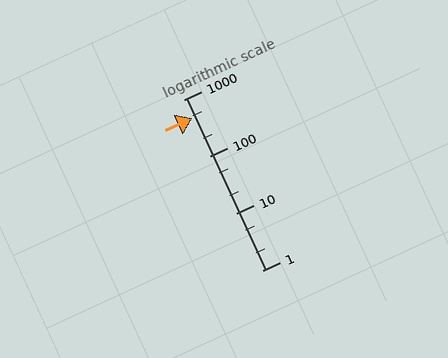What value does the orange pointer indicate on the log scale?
The pointer indicates approximately 470.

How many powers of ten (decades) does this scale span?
The scale spans 3 decades, from 1 to 1000.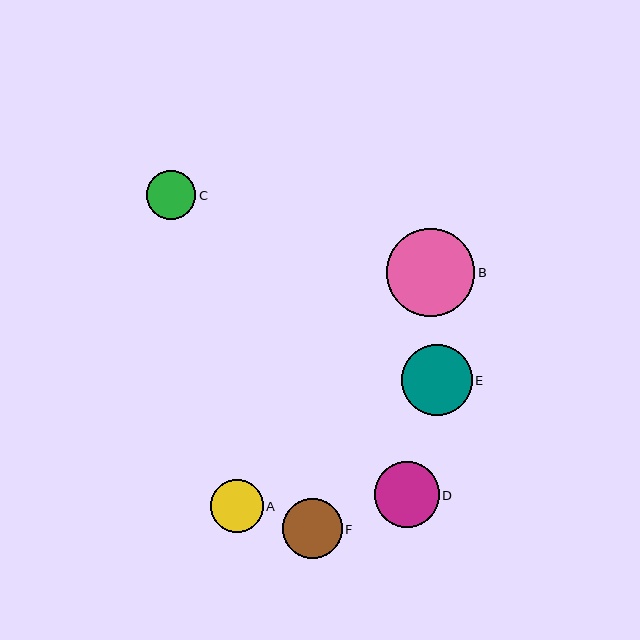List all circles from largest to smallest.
From largest to smallest: B, E, D, F, A, C.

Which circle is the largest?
Circle B is the largest with a size of approximately 88 pixels.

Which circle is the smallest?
Circle C is the smallest with a size of approximately 49 pixels.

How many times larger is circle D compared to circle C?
Circle D is approximately 1.3 times the size of circle C.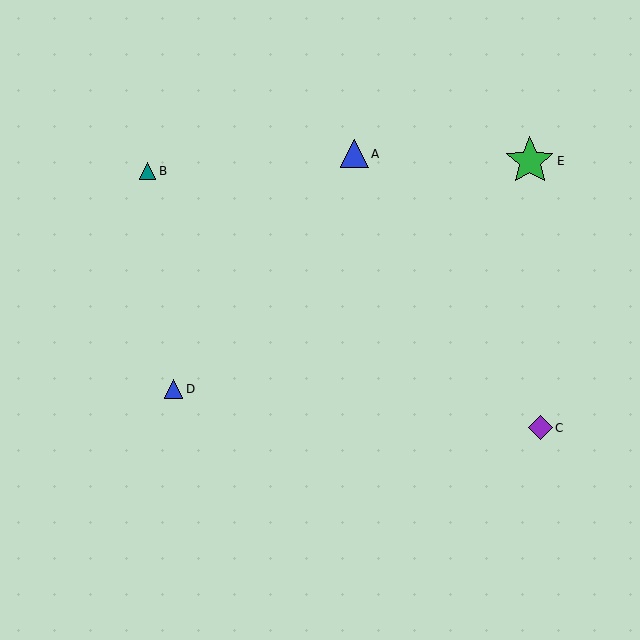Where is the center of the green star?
The center of the green star is at (530, 161).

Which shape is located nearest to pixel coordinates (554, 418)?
The purple diamond (labeled C) at (540, 428) is nearest to that location.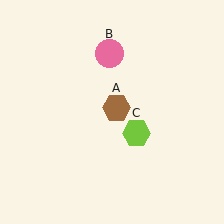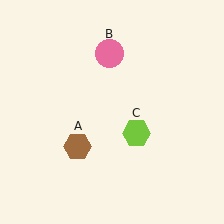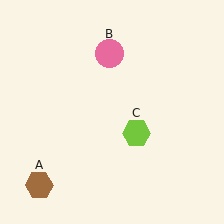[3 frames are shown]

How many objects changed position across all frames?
1 object changed position: brown hexagon (object A).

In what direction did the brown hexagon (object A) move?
The brown hexagon (object A) moved down and to the left.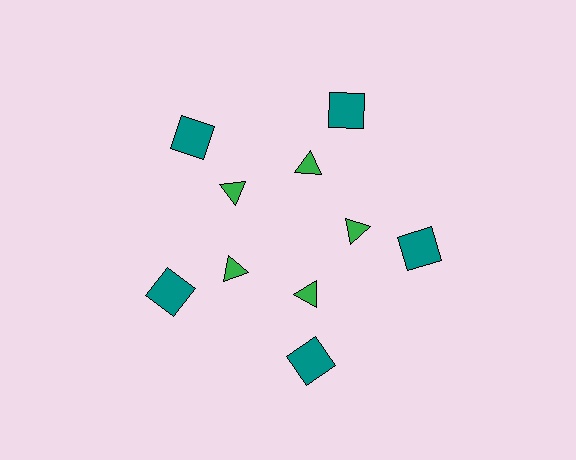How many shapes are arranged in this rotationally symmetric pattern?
There are 10 shapes, arranged in 5 groups of 2.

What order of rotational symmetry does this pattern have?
This pattern has 5-fold rotational symmetry.